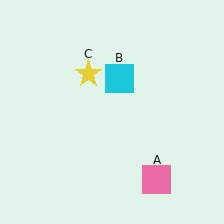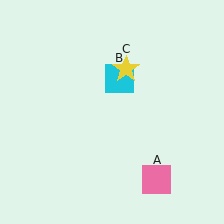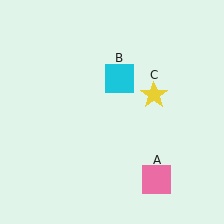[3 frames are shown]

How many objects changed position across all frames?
1 object changed position: yellow star (object C).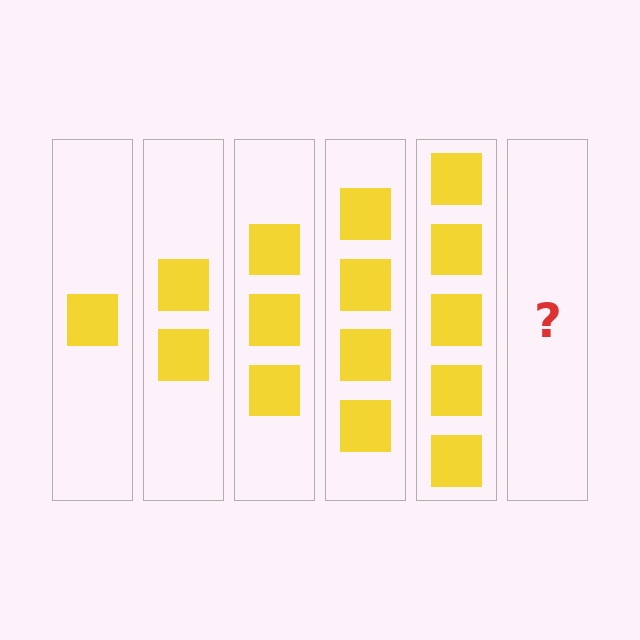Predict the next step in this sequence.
The next step is 6 squares.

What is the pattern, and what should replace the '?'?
The pattern is that each step adds one more square. The '?' should be 6 squares.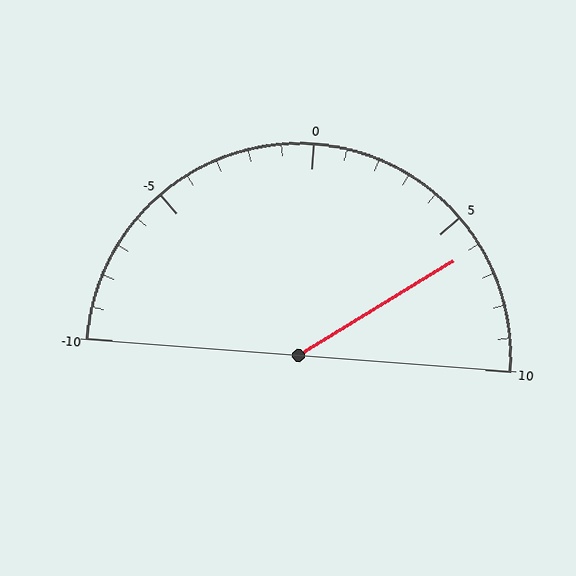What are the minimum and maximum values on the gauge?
The gauge ranges from -10 to 10.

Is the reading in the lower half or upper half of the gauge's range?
The reading is in the upper half of the range (-10 to 10).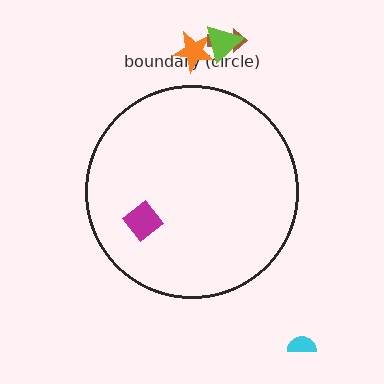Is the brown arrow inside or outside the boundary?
Outside.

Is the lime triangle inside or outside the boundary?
Outside.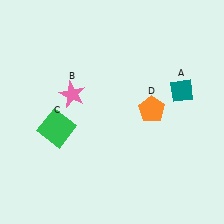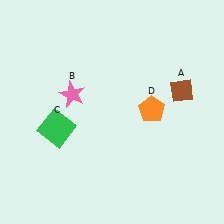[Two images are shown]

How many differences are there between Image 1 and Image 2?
There is 1 difference between the two images.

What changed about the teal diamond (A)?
In Image 1, A is teal. In Image 2, it changed to brown.